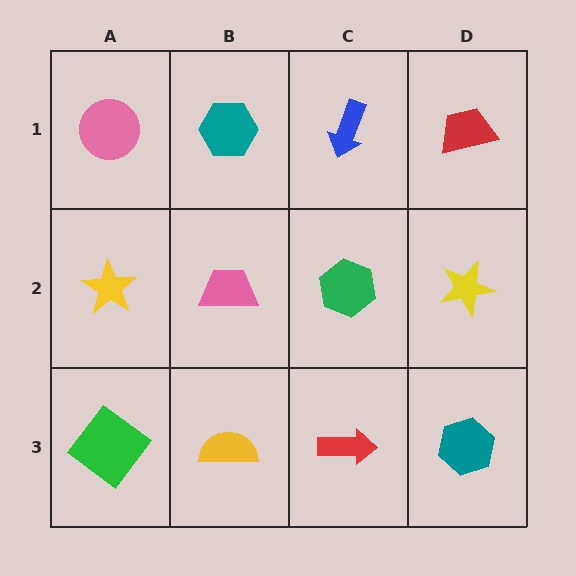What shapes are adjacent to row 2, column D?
A red trapezoid (row 1, column D), a teal hexagon (row 3, column D), a green hexagon (row 2, column C).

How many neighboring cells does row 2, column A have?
3.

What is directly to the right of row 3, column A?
A yellow semicircle.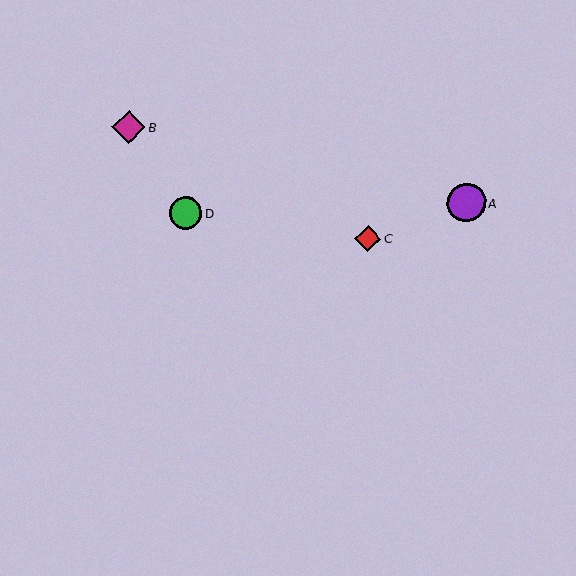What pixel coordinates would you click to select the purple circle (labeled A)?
Click at (467, 203) to select the purple circle A.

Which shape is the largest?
The purple circle (labeled A) is the largest.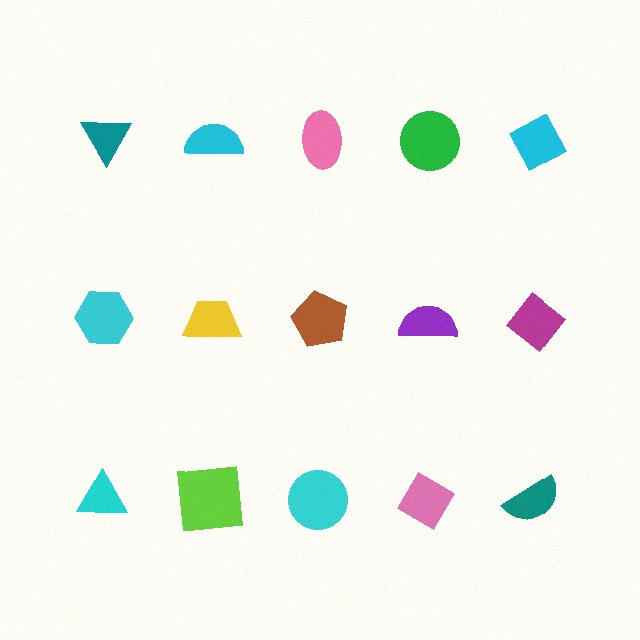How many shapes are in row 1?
5 shapes.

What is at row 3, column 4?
A pink diamond.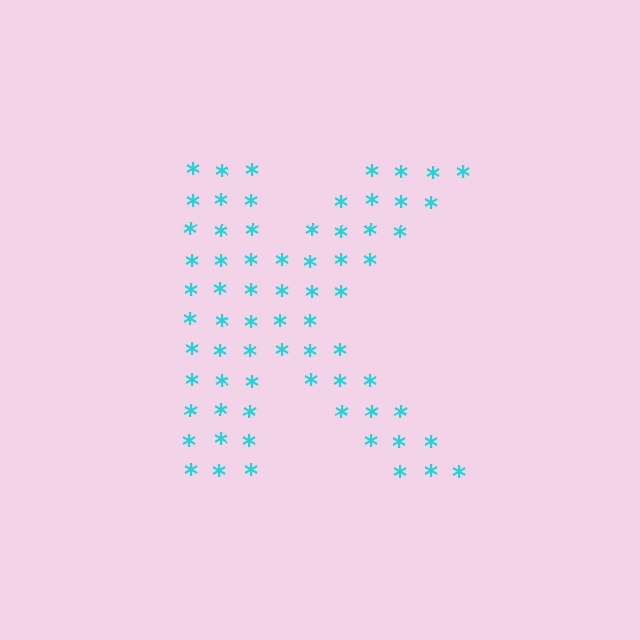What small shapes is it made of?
It is made of small asterisks.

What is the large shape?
The large shape is the letter K.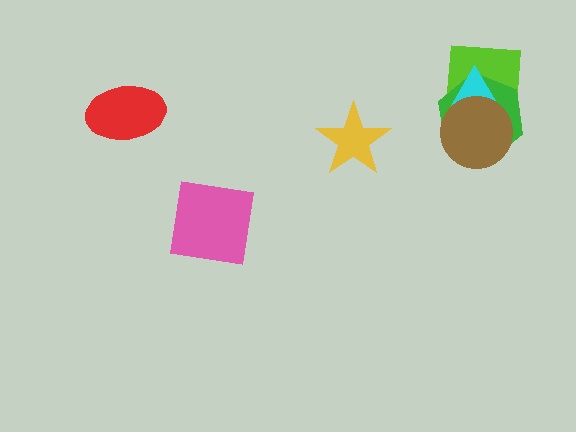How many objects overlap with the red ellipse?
0 objects overlap with the red ellipse.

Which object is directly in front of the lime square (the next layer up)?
The green hexagon is directly in front of the lime square.